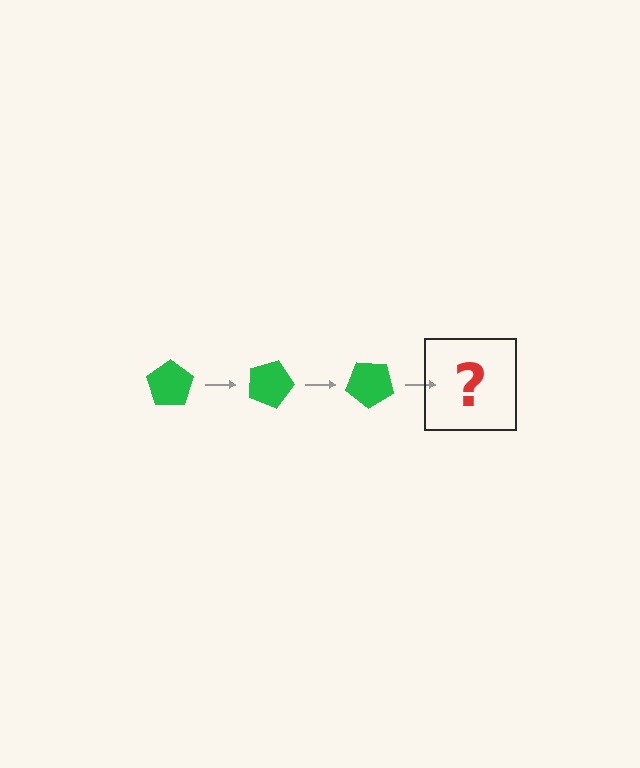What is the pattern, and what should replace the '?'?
The pattern is that the pentagon rotates 20 degrees each step. The '?' should be a green pentagon rotated 60 degrees.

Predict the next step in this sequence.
The next step is a green pentagon rotated 60 degrees.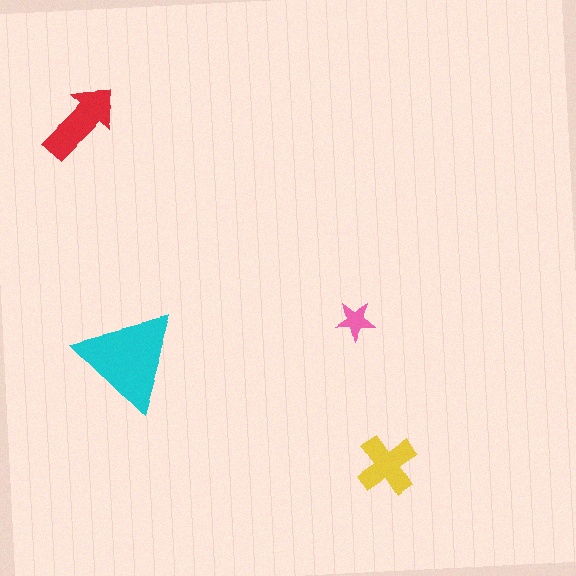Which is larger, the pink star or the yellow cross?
The yellow cross.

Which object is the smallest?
The pink star.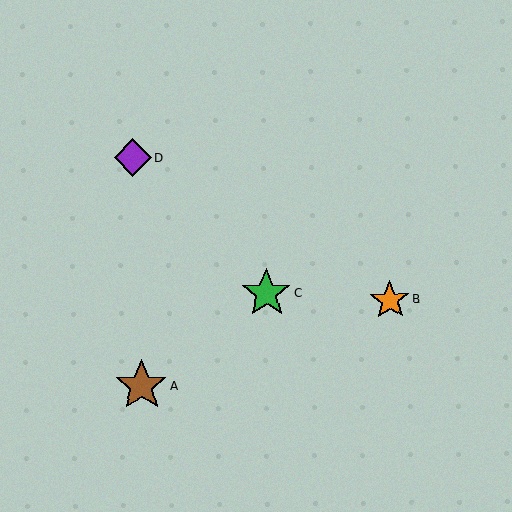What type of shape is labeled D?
Shape D is a purple diamond.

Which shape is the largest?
The brown star (labeled A) is the largest.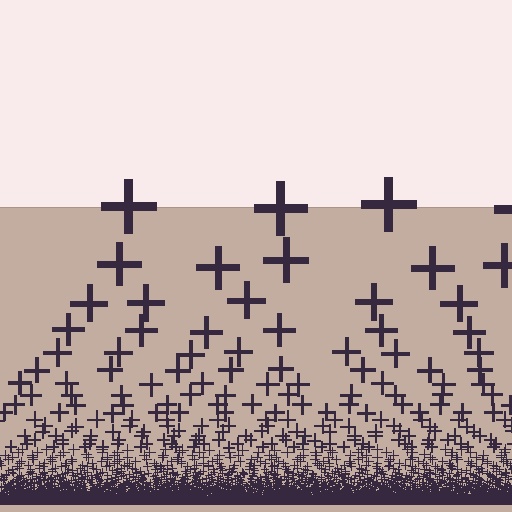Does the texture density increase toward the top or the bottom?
Density increases toward the bottom.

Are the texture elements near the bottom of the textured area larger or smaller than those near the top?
Smaller. The gradient is inverted — elements near the bottom are smaller and denser.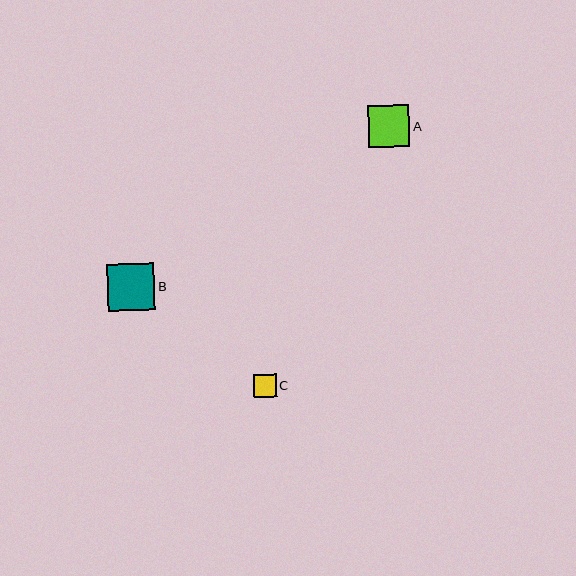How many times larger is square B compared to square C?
Square B is approximately 2.1 times the size of square C.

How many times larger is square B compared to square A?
Square B is approximately 1.1 times the size of square A.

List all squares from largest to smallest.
From largest to smallest: B, A, C.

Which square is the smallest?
Square C is the smallest with a size of approximately 23 pixels.